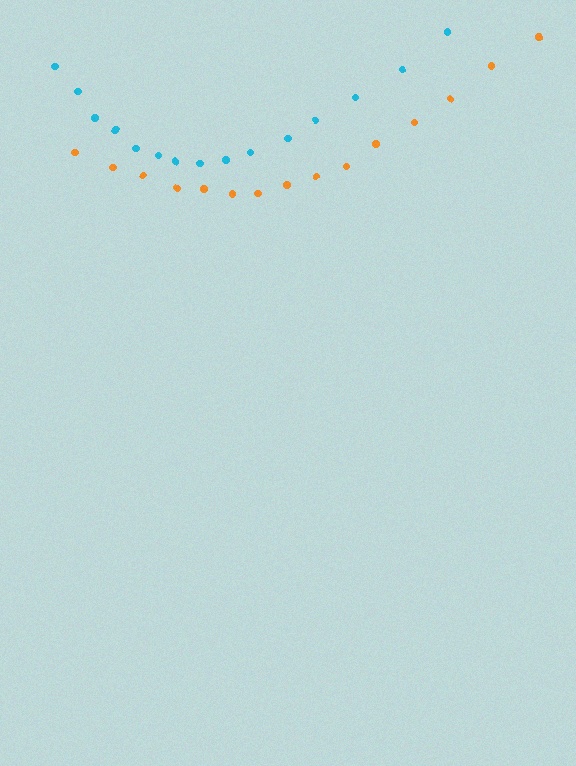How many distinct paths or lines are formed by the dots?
There are 2 distinct paths.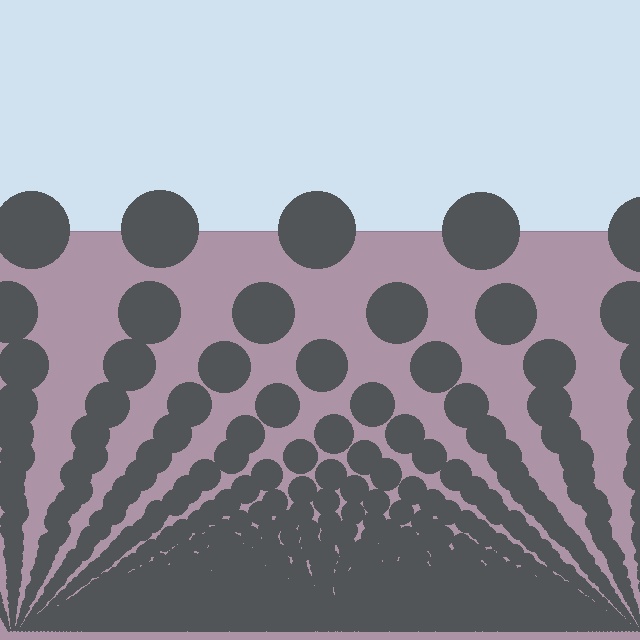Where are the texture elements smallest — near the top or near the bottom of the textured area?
Near the bottom.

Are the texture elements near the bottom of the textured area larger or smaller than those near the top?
Smaller. The gradient is inverted — elements near the bottom are smaller and denser.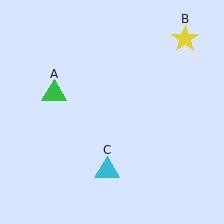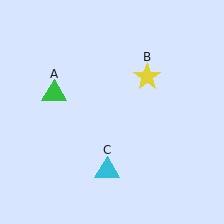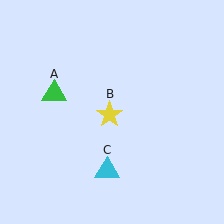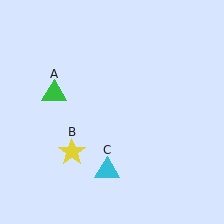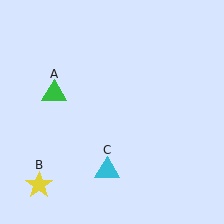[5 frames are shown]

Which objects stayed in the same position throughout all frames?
Green triangle (object A) and cyan triangle (object C) remained stationary.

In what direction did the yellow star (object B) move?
The yellow star (object B) moved down and to the left.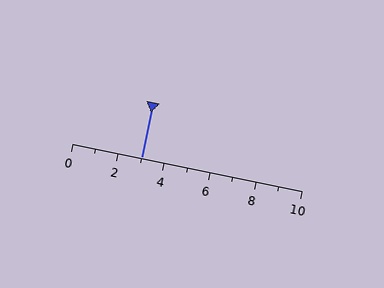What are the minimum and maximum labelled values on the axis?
The axis runs from 0 to 10.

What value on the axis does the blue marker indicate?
The marker indicates approximately 3.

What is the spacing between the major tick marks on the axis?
The major ticks are spaced 2 apart.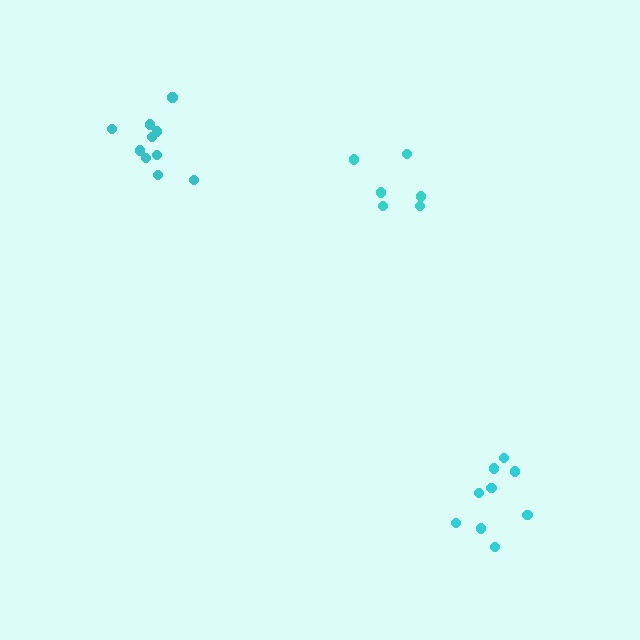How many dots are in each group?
Group 1: 9 dots, Group 2: 10 dots, Group 3: 6 dots (25 total).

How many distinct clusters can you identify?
There are 3 distinct clusters.